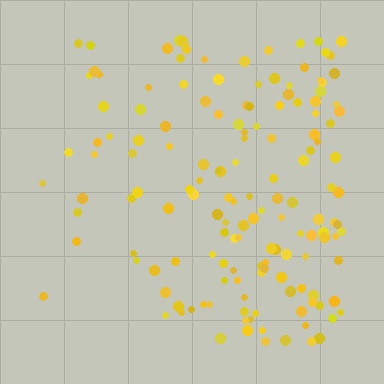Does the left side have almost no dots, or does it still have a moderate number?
Still a moderate number, just noticeably fewer than the right.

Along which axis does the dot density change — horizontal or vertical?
Horizontal.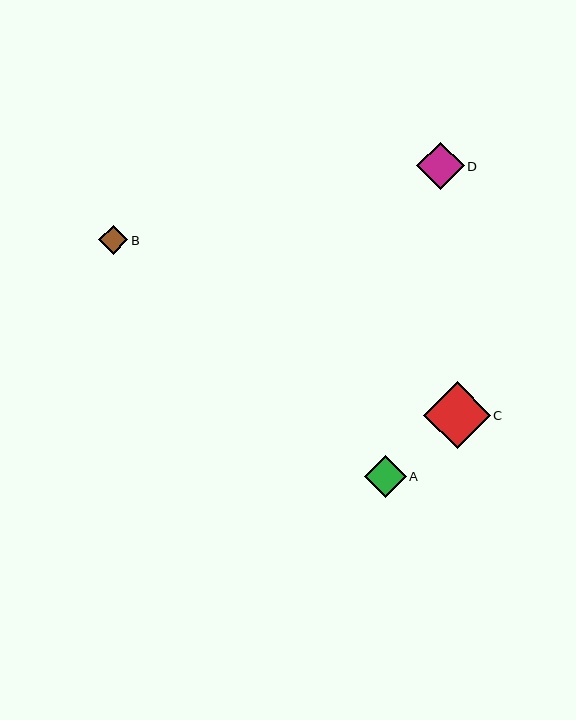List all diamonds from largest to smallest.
From largest to smallest: C, D, A, B.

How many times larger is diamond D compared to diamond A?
Diamond D is approximately 1.1 times the size of diamond A.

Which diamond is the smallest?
Diamond B is the smallest with a size of approximately 29 pixels.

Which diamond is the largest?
Diamond C is the largest with a size of approximately 67 pixels.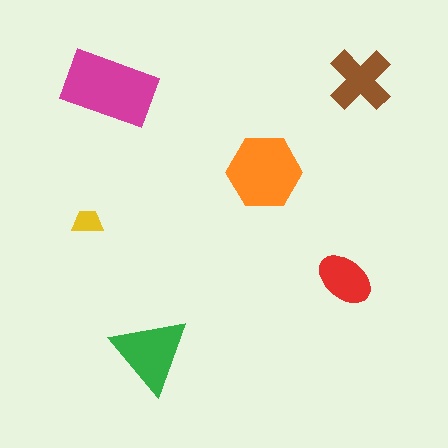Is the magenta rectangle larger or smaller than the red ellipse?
Larger.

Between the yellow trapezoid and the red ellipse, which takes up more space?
The red ellipse.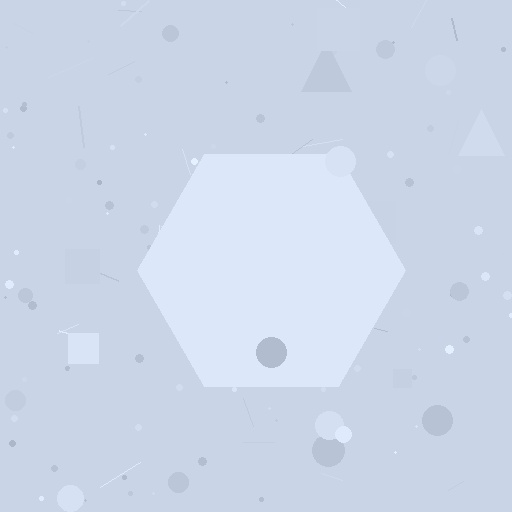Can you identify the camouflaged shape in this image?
The camouflaged shape is a hexagon.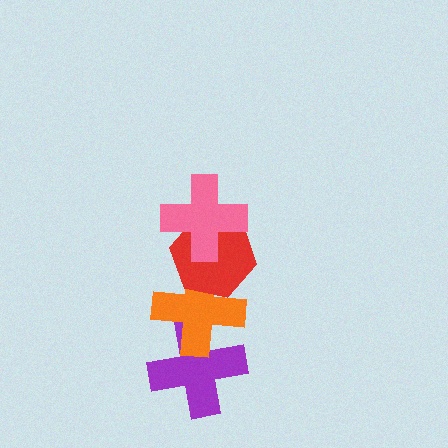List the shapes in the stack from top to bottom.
From top to bottom: the pink cross, the red hexagon, the orange cross, the purple cross.